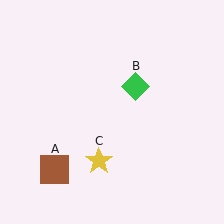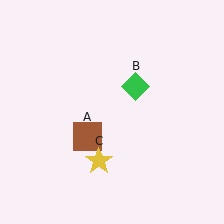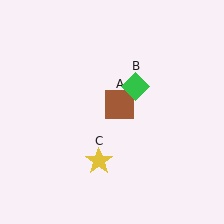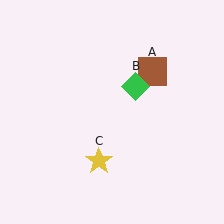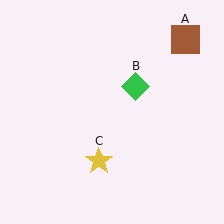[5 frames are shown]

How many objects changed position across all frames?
1 object changed position: brown square (object A).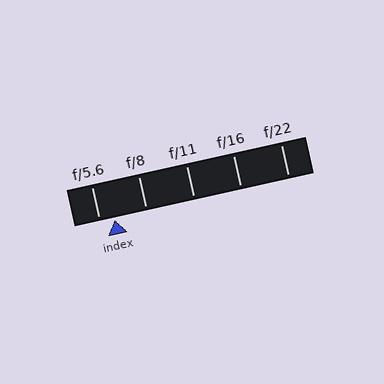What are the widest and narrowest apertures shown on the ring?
The widest aperture shown is f/5.6 and the narrowest is f/22.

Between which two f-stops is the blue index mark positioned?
The index mark is between f/5.6 and f/8.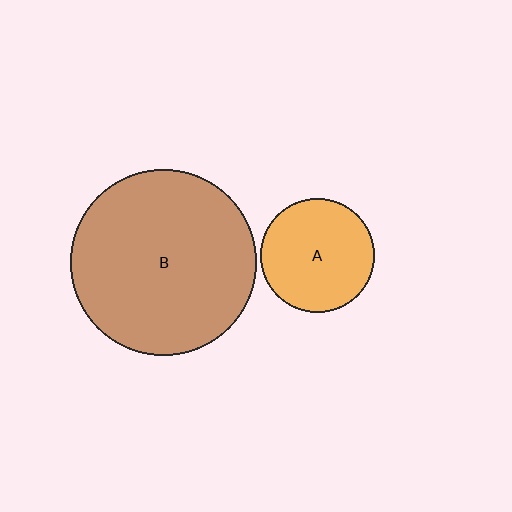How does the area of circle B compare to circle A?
Approximately 2.6 times.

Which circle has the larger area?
Circle B (brown).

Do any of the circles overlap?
No, none of the circles overlap.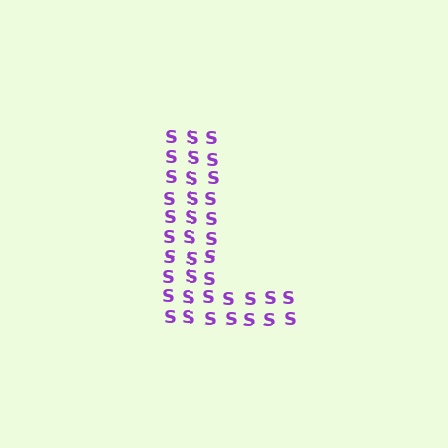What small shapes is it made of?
It is made of small letter S's.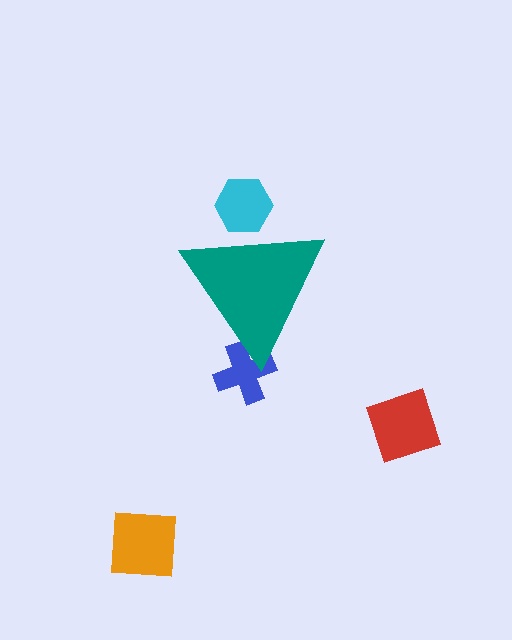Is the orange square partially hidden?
No, the orange square is fully visible.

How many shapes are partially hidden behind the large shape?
2 shapes are partially hidden.